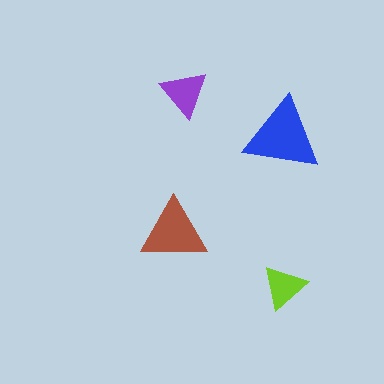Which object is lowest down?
The lime triangle is bottommost.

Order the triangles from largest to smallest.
the blue one, the brown one, the purple one, the lime one.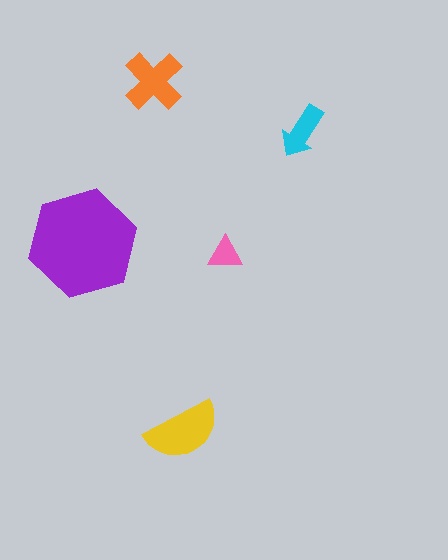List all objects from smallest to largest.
The pink triangle, the cyan arrow, the orange cross, the yellow semicircle, the purple hexagon.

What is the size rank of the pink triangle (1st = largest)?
5th.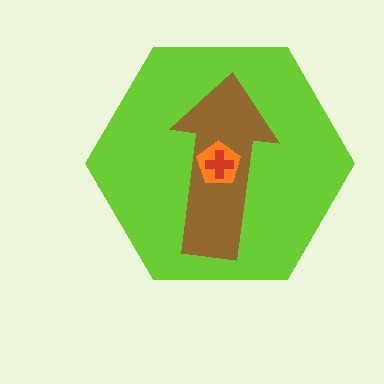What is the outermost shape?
The lime hexagon.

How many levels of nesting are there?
4.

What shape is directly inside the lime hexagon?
The brown arrow.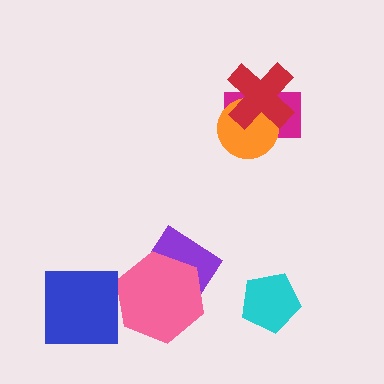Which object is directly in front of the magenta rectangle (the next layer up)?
The orange circle is directly in front of the magenta rectangle.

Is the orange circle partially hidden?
Yes, it is partially covered by another shape.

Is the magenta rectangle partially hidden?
Yes, it is partially covered by another shape.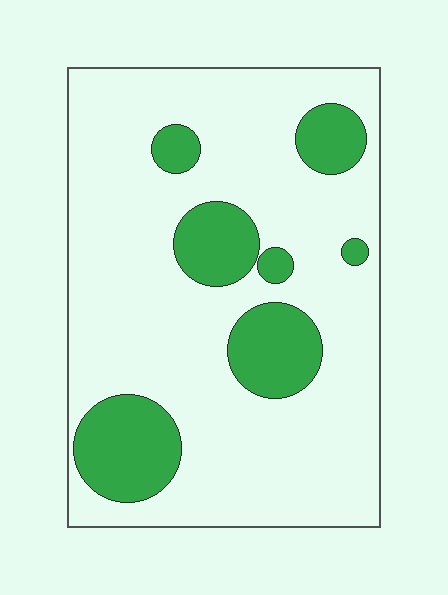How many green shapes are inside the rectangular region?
7.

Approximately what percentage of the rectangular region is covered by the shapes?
Approximately 20%.